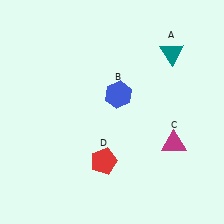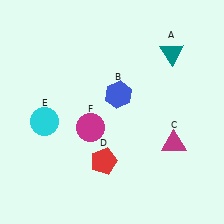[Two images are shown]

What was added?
A cyan circle (E), a magenta circle (F) were added in Image 2.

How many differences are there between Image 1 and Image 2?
There are 2 differences between the two images.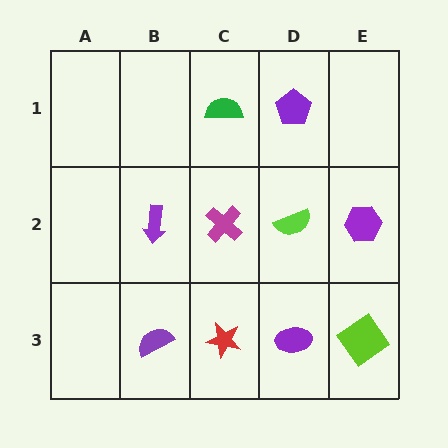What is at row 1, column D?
A purple pentagon.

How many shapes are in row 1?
2 shapes.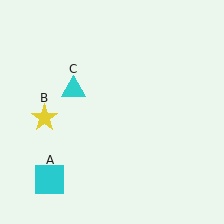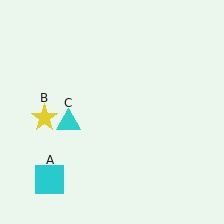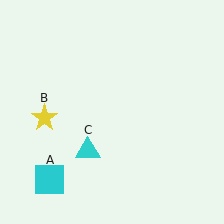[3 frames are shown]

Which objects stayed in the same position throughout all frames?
Cyan square (object A) and yellow star (object B) remained stationary.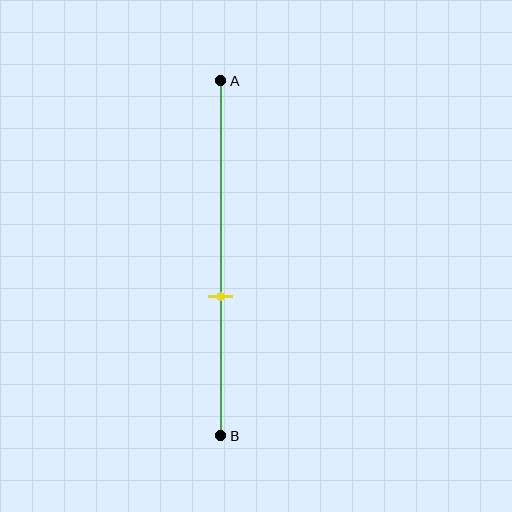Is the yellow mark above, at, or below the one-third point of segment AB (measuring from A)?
The yellow mark is below the one-third point of segment AB.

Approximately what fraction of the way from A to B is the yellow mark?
The yellow mark is approximately 60% of the way from A to B.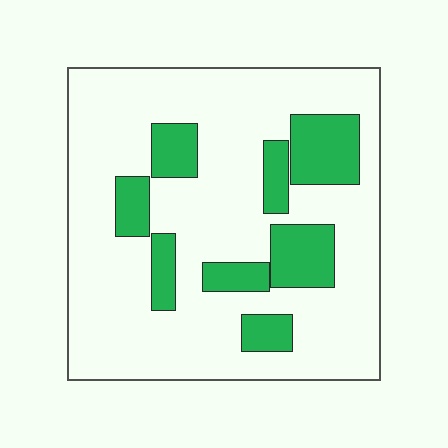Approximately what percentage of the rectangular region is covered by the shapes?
Approximately 20%.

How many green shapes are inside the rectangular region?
8.